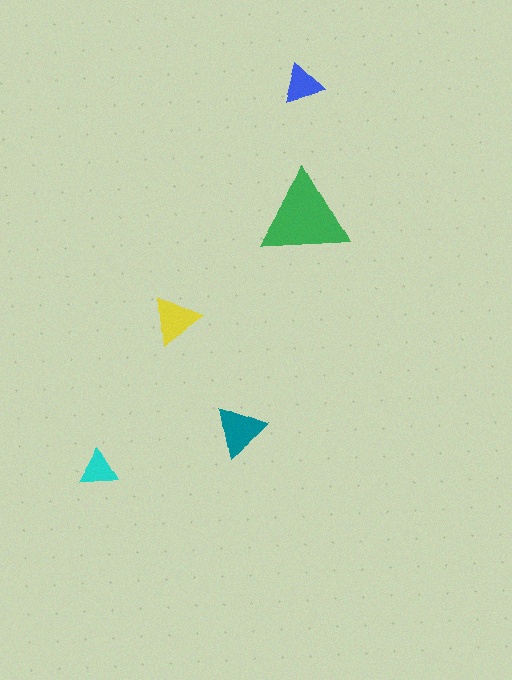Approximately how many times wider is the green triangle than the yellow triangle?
About 2 times wider.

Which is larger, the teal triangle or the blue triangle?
The teal one.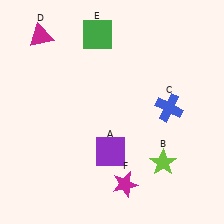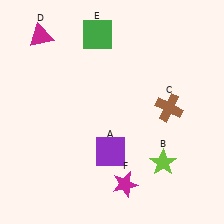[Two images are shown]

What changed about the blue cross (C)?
In Image 1, C is blue. In Image 2, it changed to brown.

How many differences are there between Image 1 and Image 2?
There is 1 difference between the two images.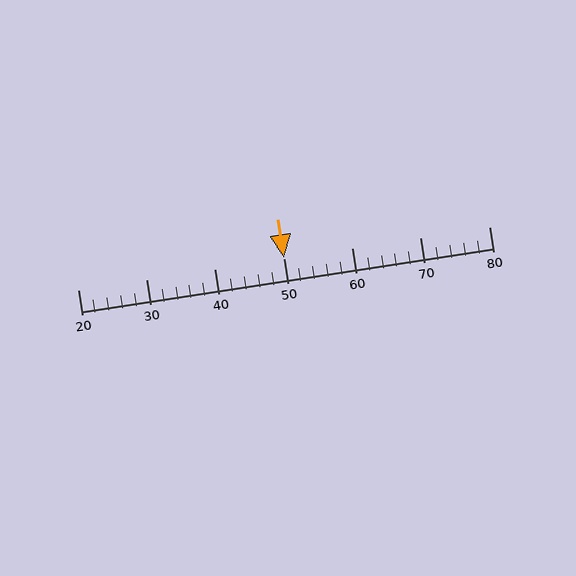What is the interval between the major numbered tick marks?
The major tick marks are spaced 10 units apart.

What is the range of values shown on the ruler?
The ruler shows values from 20 to 80.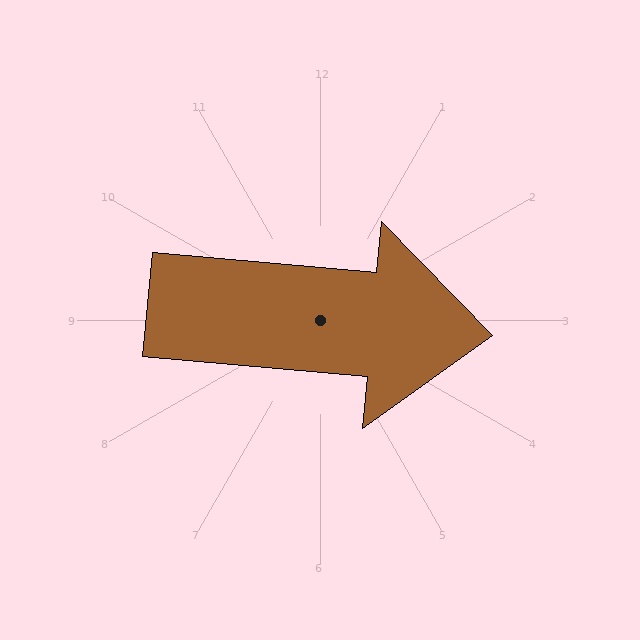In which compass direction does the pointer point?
East.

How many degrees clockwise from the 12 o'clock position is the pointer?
Approximately 95 degrees.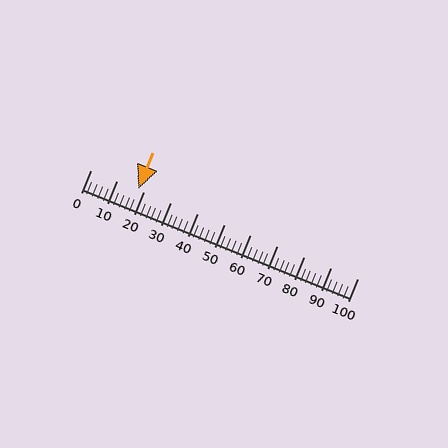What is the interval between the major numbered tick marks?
The major tick marks are spaced 10 units apart.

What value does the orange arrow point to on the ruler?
The orange arrow points to approximately 18.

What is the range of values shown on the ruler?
The ruler shows values from 0 to 100.